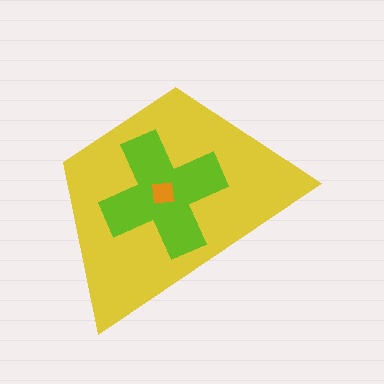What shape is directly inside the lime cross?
The orange square.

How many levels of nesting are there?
3.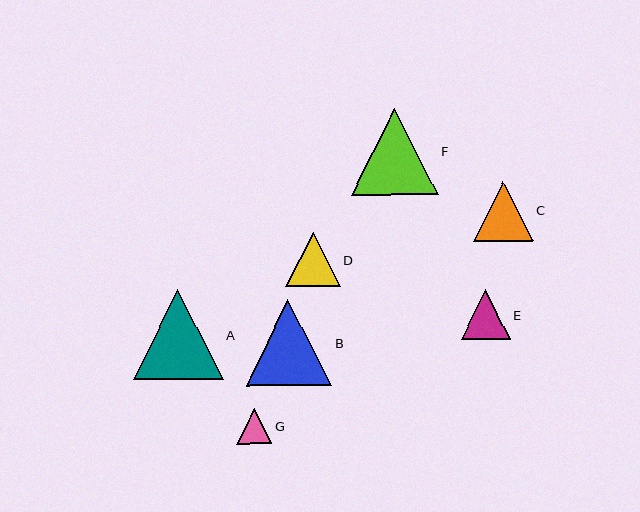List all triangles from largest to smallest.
From largest to smallest: A, F, B, C, D, E, G.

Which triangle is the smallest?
Triangle G is the smallest with a size of approximately 35 pixels.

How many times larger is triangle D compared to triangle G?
Triangle D is approximately 1.6 times the size of triangle G.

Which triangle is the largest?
Triangle A is the largest with a size of approximately 90 pixels.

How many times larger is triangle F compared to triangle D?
Triangle F is approximately 1.6 times the size of triangle D.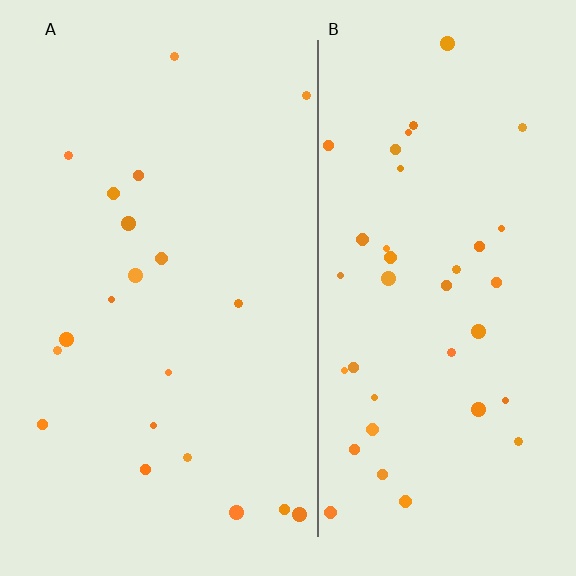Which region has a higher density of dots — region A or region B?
B (the right).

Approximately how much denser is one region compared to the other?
Approximately 1.9× — region B over region A.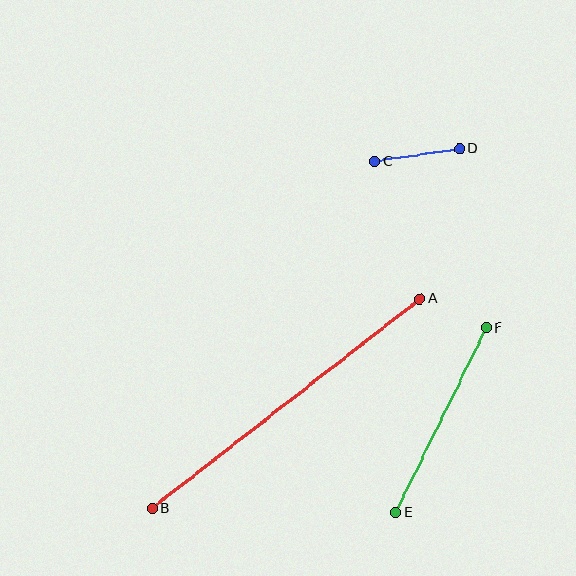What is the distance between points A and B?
The distance is approximately 340 pixels.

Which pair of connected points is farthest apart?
Points A and B are farthest apart.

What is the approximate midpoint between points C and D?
The midpoint is at approximately (417, 155) pixels.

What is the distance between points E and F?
The distance is approximately 206 pixels.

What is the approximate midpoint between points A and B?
The midpoint is at approximately (286, 404) pixels.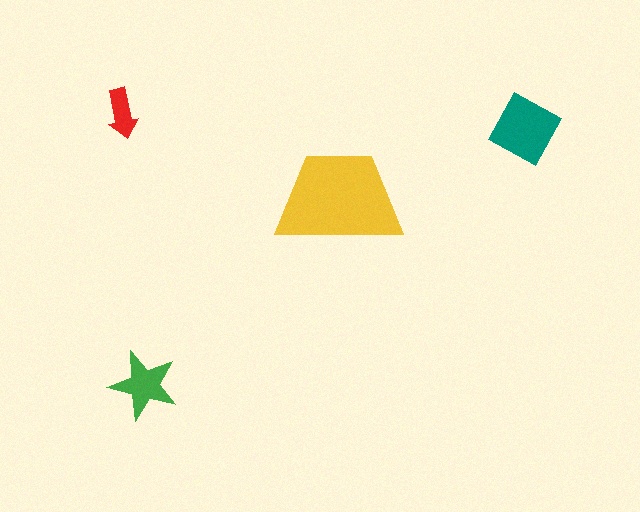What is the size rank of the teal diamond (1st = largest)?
2nd.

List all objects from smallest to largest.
The red arrow, the green star, the teal diamond, the yellow trapezoid.